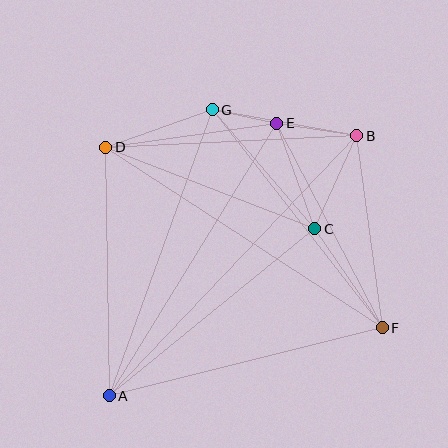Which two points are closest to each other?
Points E and G are closest to each other.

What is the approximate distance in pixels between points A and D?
The distance between A and D is approximately 248 pixels.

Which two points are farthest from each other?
Points A and B are farthest from each other.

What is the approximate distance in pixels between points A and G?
The distance between A and G is approximately 304 pixels.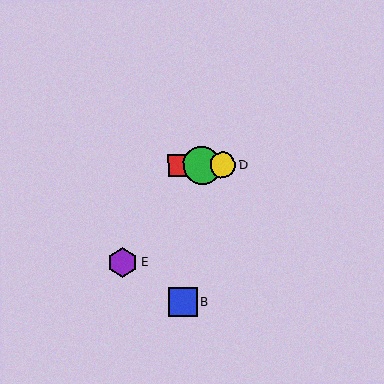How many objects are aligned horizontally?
3 objects (A, C, D) are aligned horizontally.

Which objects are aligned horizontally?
Objects A, C, D are aligned horizontally.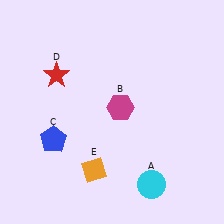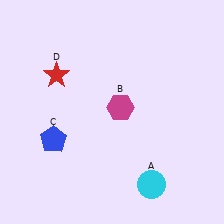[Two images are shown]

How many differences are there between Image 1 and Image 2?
There is 1 difference between the two images.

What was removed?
The orange diamond (E) was removed in Image 2.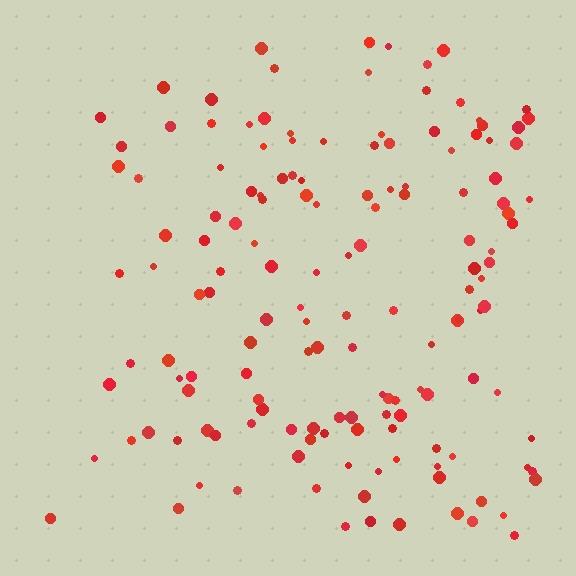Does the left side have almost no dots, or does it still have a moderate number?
Still a moderate number, just noticeably fewer than the right.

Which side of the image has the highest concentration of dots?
The right.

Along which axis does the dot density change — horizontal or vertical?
Horizontal.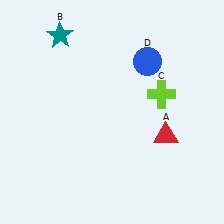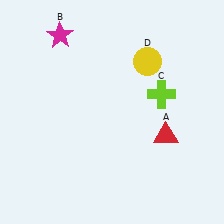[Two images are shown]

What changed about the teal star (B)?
In Image 1, B is teal. In Image 2, it changed to magenta.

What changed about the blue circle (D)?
In Image 1, D is blue. In Image 2, it changed to yellow.